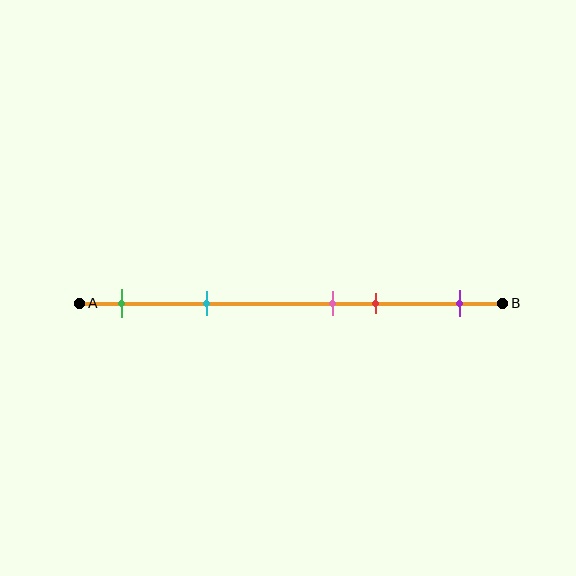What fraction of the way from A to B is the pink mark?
The pink mark is approximately 60% (0.6) of the way from A to B.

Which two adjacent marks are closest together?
The pink and red marks are the closest adjacent pair.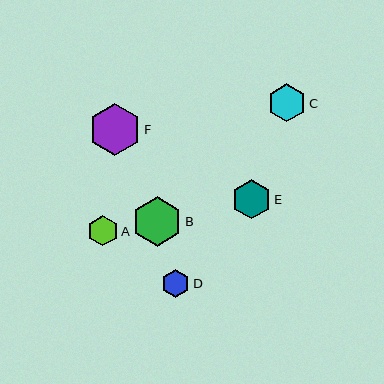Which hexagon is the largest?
Hexagon F is the largest with a size of approximately 52 pixels.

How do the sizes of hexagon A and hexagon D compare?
Hexagon A and hexagon D are approximately the same size.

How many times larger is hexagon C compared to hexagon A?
Hexagon C is approximately 1.3 times the size of hexagon A.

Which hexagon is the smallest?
Hexagon D is the smallest with a size of approximately 28 pixels.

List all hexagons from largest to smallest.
From largest to smallest: F, B, E, C, A, D.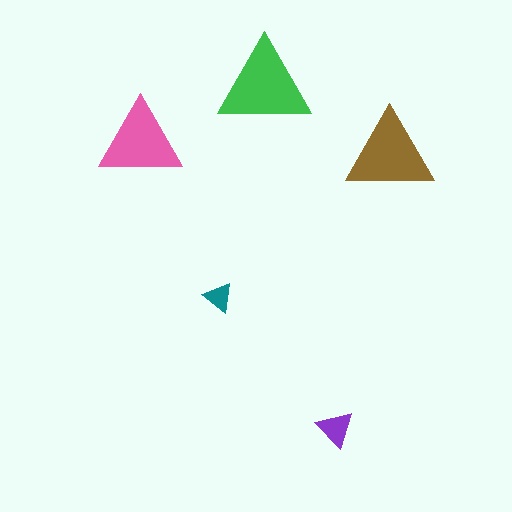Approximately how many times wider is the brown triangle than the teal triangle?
About 3 times wider.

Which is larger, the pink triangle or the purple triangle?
The pink one.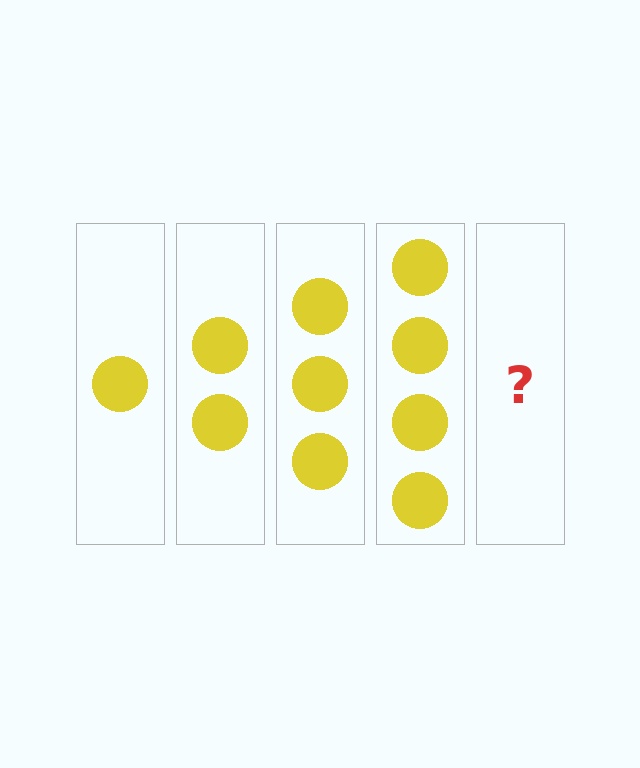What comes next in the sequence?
The next element should be 5 circles.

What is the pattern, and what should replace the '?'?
The pattern is that each step adds one more circle. The '?' should be 5 circles.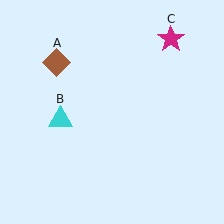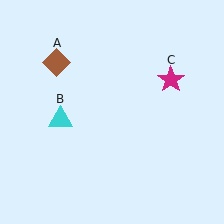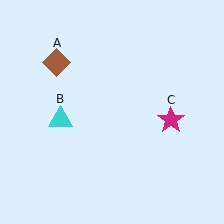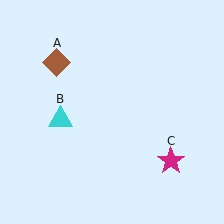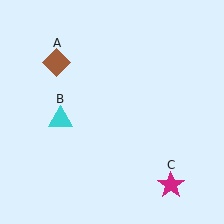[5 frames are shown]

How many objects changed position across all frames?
1 object changed position: magenta star (object C).